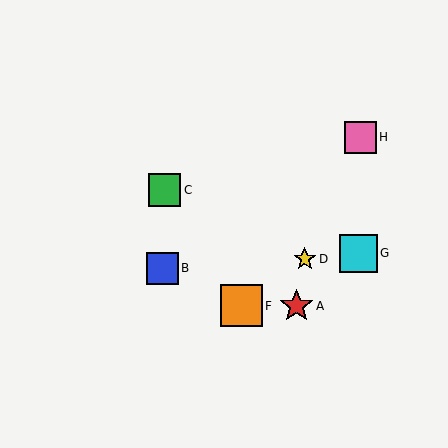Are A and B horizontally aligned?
No, A is at y≈306 and B is at y≈268.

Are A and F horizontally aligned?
Yes, both are at y≈306.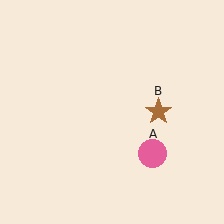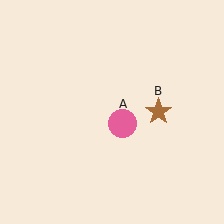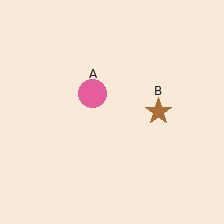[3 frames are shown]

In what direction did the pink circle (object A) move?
The pink circle (object A) moved up and to the left.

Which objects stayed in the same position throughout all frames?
Brown star (object B) remained stationary.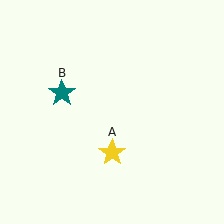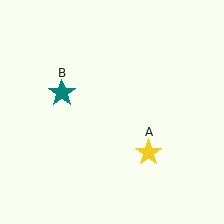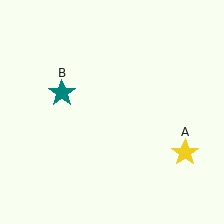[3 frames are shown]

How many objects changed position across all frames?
1 object changed position: yellow star (object A).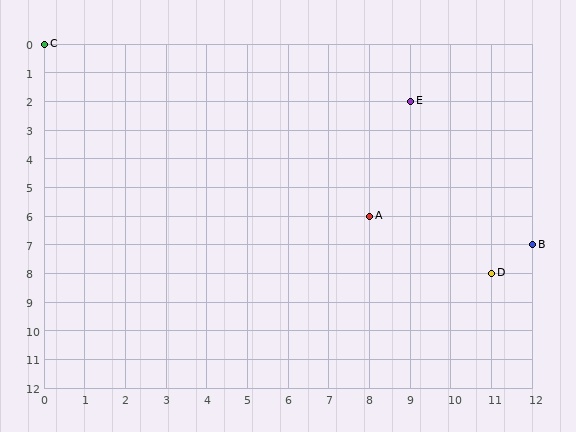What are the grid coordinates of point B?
Point B is at grid coordinates (12, 7).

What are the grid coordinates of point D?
Point D is at grid coordinates (11, 8).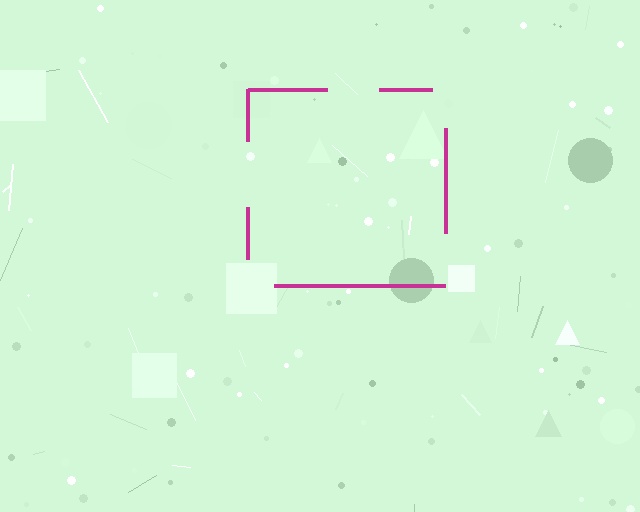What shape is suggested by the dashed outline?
The dashed outline suggests a square.